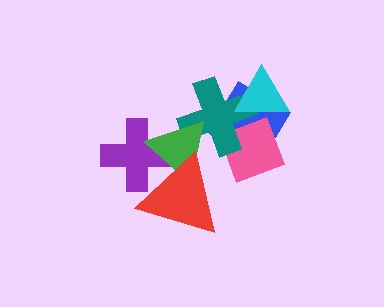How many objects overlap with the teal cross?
4 objects overlap with the teal cross.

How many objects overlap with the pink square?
2 objects overlap with the pink square.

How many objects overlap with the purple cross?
2 objects overlap with the purple cross.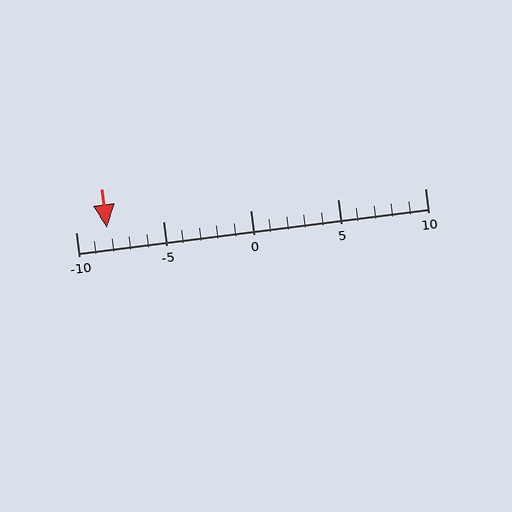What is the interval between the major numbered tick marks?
The major tick marks are spaced 5 units apart.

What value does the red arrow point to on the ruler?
The red arrow points to approximately -8.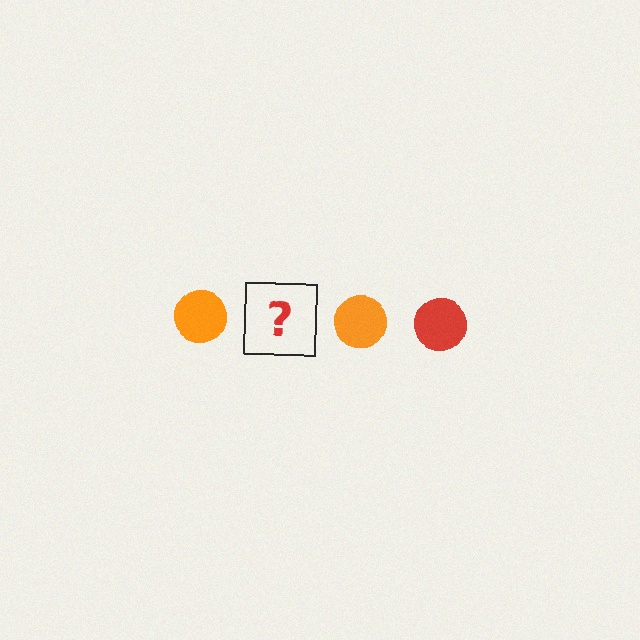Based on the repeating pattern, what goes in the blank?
The blank should be a red circle.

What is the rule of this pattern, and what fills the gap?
The rule is that the pattern cycles through orange, red circles. The gap should be filled with a red circle.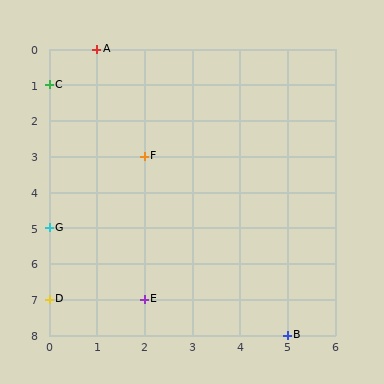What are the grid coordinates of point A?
Point A is at grid coordinates (1, 0).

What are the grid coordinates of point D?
Point D is at grid coordinates (0, 7).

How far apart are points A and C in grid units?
Points A and C are 1 column and 1 row apart (about 1.4 grid units diagonally).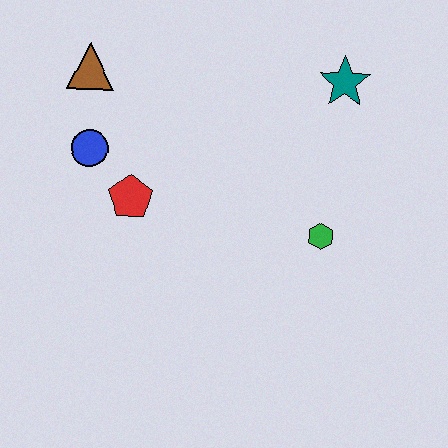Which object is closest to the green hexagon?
The teal star is closest to the green hexagon.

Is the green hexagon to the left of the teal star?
Yes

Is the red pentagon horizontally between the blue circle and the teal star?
Yes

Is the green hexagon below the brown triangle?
Yes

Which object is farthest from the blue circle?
The teal star is farthest from the blue circle.